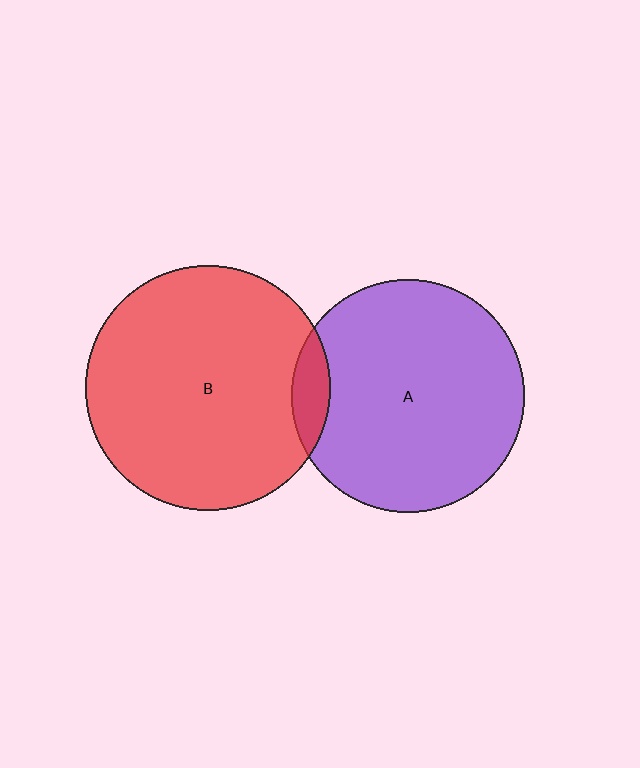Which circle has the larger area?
Circle B (red).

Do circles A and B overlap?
Yes.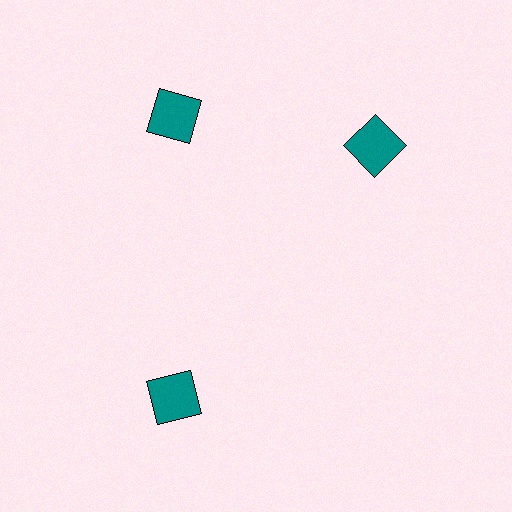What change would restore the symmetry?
The symmetry would be restored by rotating it back into even spacing with its neighbors so that all 3 squares sit at equal angles and equal distance from the center.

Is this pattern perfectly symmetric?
No. The 3 teal squares are arranged in a ring, but one element near the 3 o'clock position is rotated out of alignment along the ring, breaking the 3-fold rotational symmetry.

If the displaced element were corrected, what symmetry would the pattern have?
It would have 3-fold rotational symmetry — the pattern would map onto itself every 120 degrees.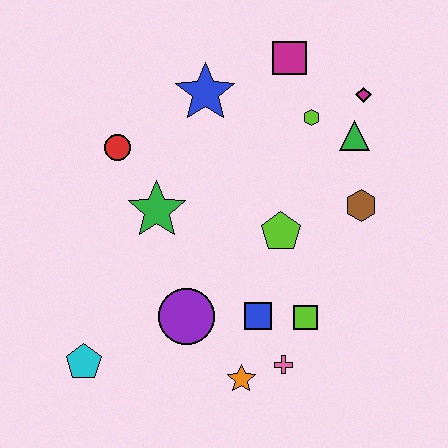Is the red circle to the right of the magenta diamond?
No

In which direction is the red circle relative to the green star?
The red circle is above the green star.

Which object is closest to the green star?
The red circle is closest to the green star.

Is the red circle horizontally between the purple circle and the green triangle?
No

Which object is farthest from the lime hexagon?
The cyan pentagon is farthest from the lime hexagon.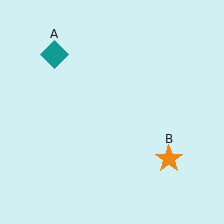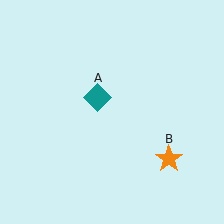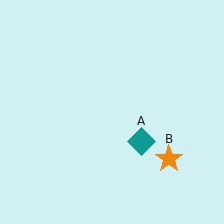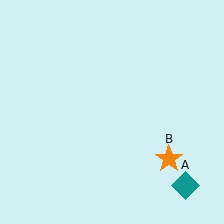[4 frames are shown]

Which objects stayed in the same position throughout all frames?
Orange star (object B) remained stationary.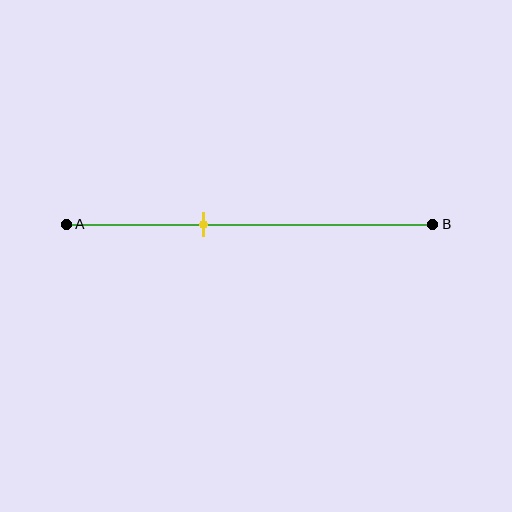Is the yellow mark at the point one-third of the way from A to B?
No, the mark is at about 35% from A, not at the 33% one-third point.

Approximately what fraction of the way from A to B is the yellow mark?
The yellow mark is approximately 35% of the way from A to B.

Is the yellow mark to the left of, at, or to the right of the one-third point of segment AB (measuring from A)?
The yellow mark is to the right of the one-third point of segment AB.